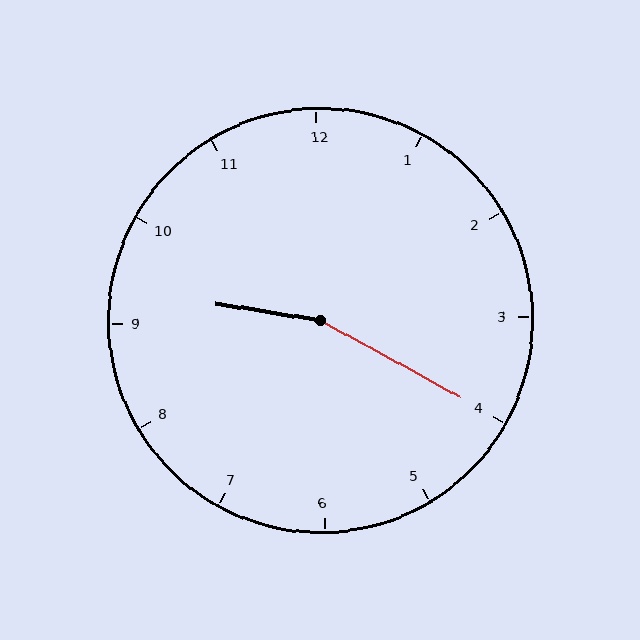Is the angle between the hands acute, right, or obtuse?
It is obtuse.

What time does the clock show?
9:20.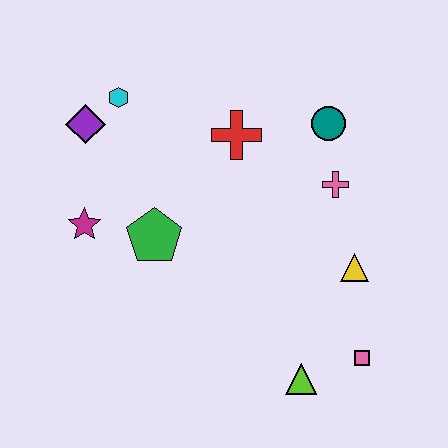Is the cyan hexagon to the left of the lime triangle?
Yes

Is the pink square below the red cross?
Yes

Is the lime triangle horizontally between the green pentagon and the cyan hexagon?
No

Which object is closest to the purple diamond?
The cyan hexagon is closest to the purple diamond.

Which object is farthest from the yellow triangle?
The purple diamond is farthest from the yellow triangle.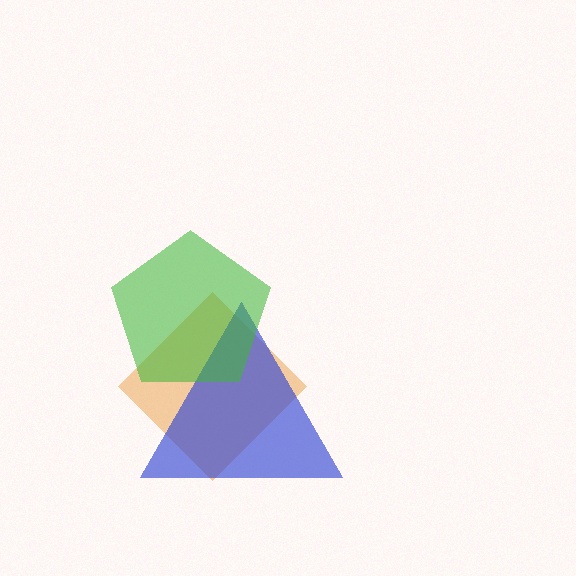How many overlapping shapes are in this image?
There are 3 overlapping shapes in the image.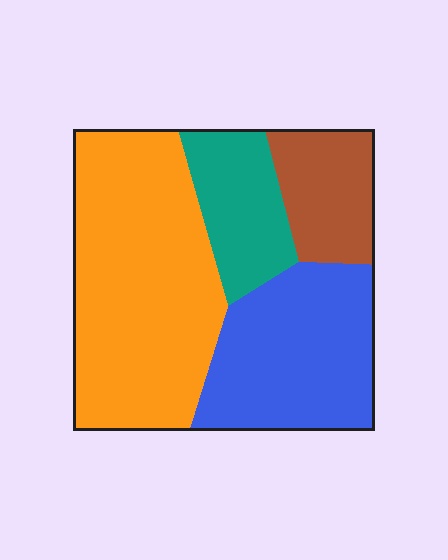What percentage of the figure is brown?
Brown covers roughly 15% of the figure.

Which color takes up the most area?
Orange, at roughly 45%.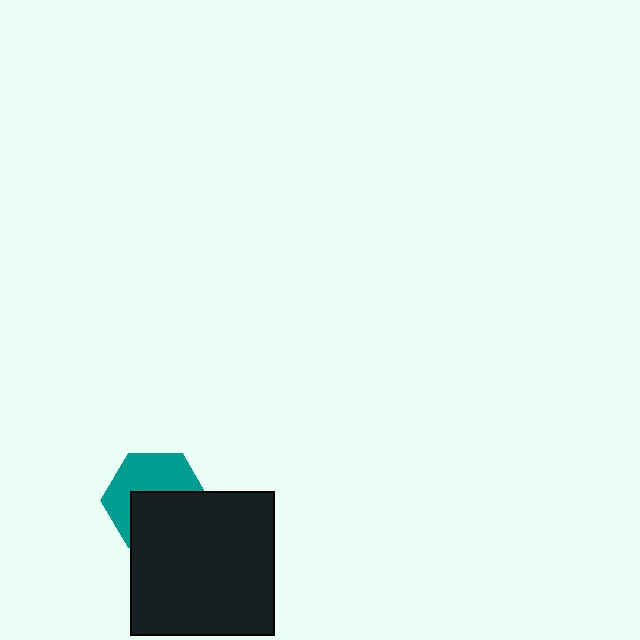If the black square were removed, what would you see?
You would see the complete teal hexagon.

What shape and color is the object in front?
The object in front is a black square.